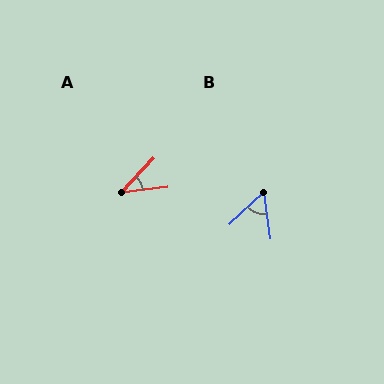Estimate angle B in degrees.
Approximately 54 degrees.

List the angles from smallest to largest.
A (40°), B (54°).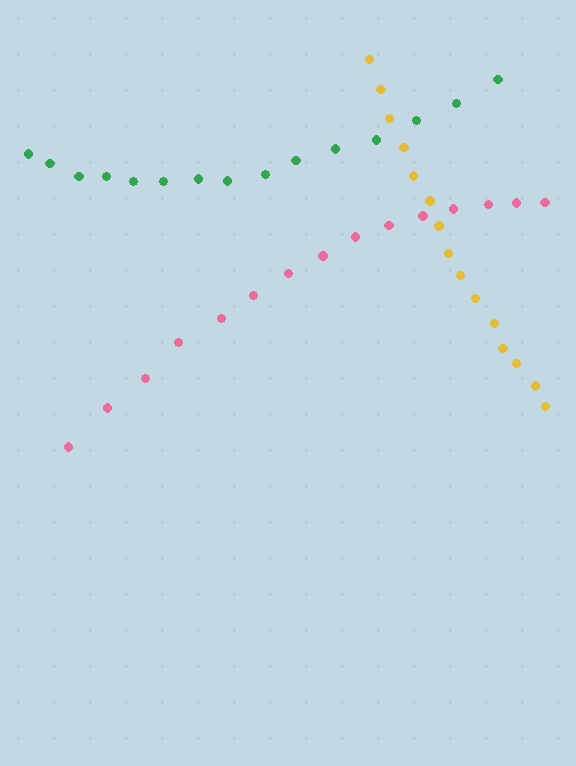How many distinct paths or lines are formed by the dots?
There are 3 distinct paths.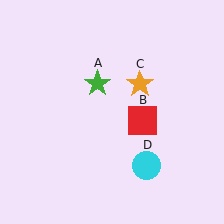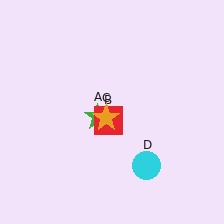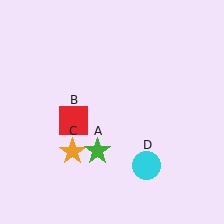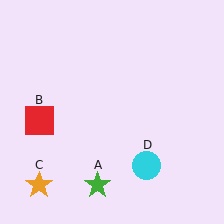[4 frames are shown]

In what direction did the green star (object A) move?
The green star (object A) moved down.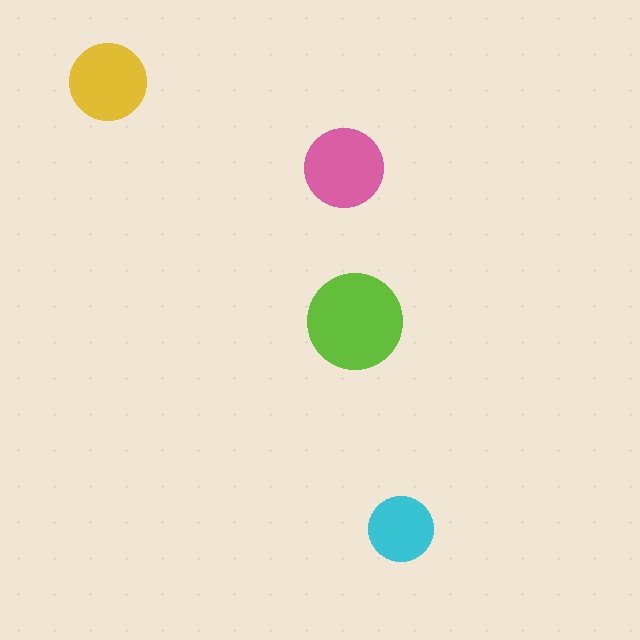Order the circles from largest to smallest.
the lime one, the pink one, the yellow one, the cyan one.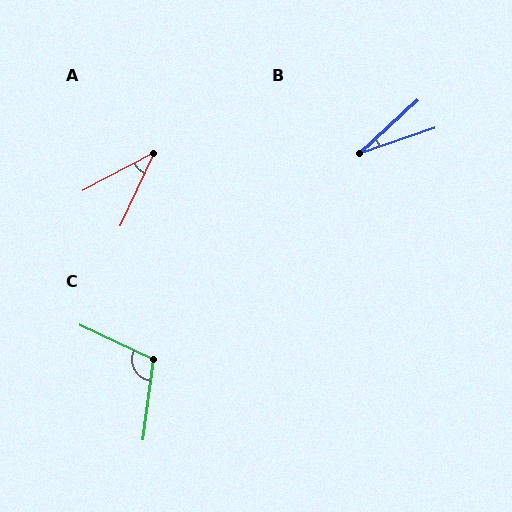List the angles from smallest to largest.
B (24°), A (37°), C (107°).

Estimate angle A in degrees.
Approximately 37 degrees.